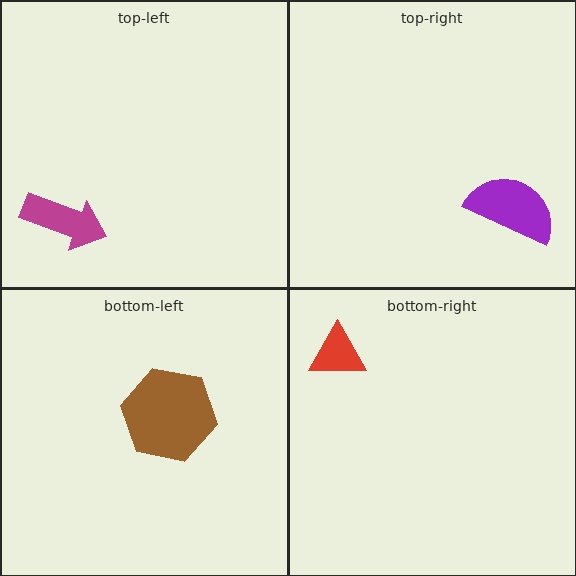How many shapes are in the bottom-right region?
1.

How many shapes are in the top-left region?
1.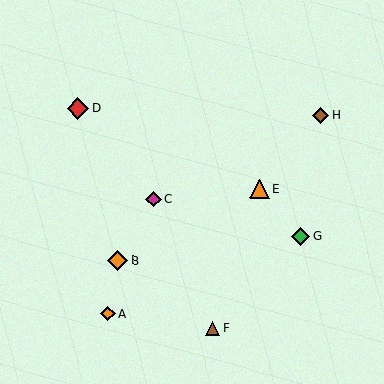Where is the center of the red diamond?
The center of the red diamond is at (78, 108).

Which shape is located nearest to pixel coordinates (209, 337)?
The brown triangle (labeled F) at (213, 329) is nearest to that location.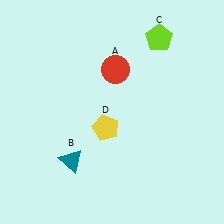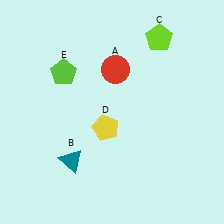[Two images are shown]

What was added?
A lime pentagon (E) was added in Image 2.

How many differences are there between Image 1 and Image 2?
There is 1 difference between the two images.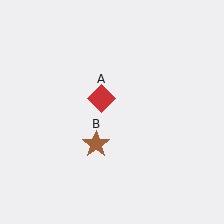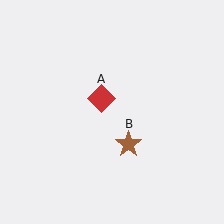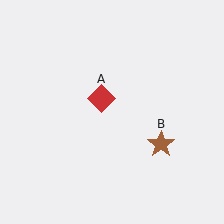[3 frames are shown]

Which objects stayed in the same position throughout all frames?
Red diamond (object A) remained stationary.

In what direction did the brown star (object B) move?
The brown star (object B) moved right.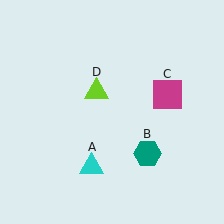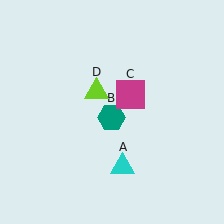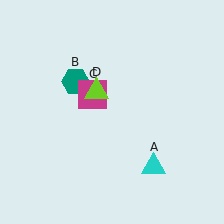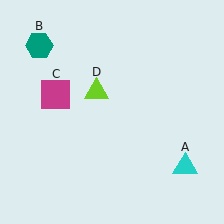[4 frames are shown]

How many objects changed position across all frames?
3 objects changed position: cyan triangle (object A), teal hexagon (object B), magenta square (object C).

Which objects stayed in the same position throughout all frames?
Lime triangle (object D) remained stationary.